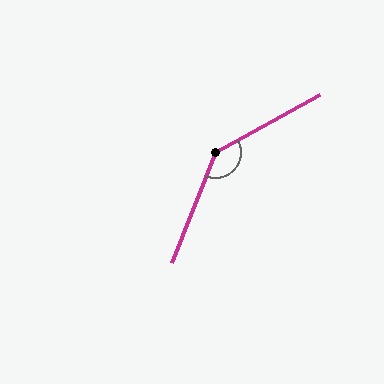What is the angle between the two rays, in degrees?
Approximately 140 degrees.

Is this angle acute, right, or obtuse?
It is obtuse.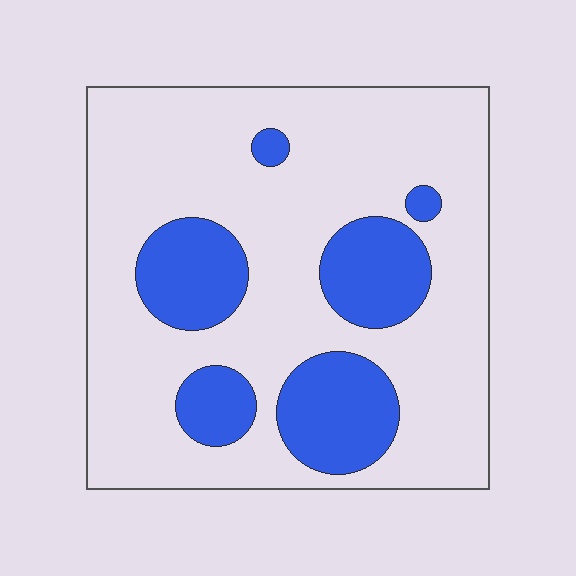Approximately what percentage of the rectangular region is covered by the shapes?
Approximately 25%.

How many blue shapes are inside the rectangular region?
6.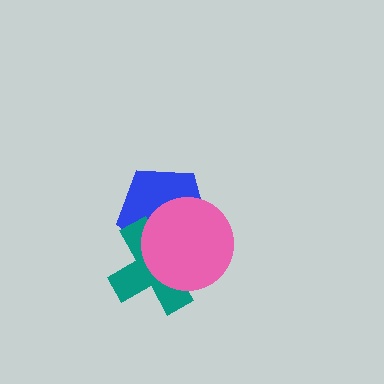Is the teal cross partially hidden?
Yes, it is partially covered by another shape.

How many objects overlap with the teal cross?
2 objects overlap with the teal cross.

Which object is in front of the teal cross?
The pink circle is in front of the teal cross.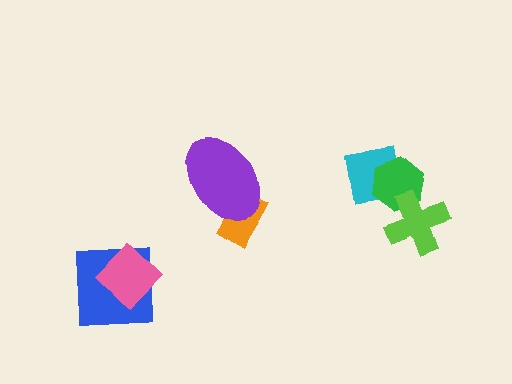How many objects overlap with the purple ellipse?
1 object overlaps with the purple ellipse.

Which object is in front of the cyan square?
The green hexagon is in front of the cyan square.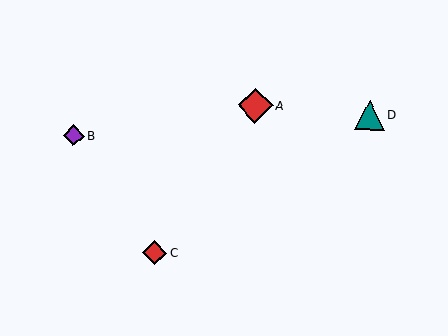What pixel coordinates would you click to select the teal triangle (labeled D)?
Click at (370, 115) to select the teal triangle D.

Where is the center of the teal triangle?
The center of the teal triangle is at (370, 115).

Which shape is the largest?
The red diamond (labeled A) is the largest.